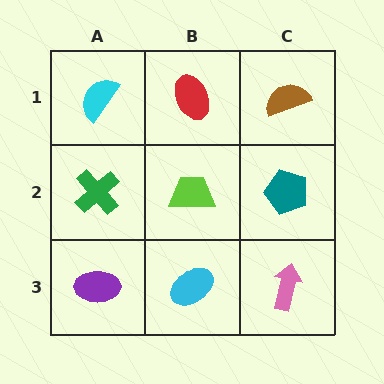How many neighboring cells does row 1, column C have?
2.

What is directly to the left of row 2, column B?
A green cross.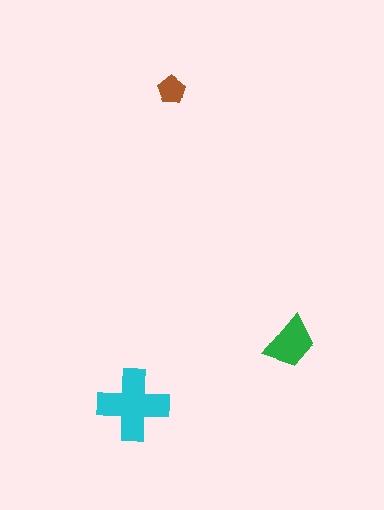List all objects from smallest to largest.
The brown pentagon, the green trapezoid, the cyan cross.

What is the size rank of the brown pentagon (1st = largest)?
3rd.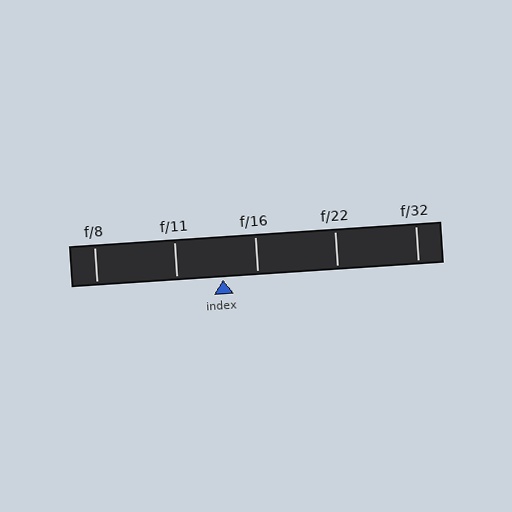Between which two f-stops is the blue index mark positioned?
The index mark is between f/11 and f/16.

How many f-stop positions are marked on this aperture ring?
There are 5 f-stop positions marked.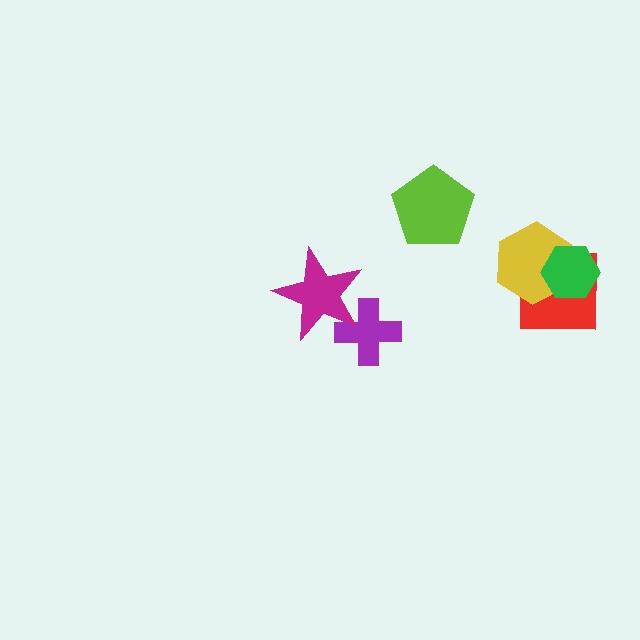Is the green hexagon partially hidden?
No, no other shape covers it.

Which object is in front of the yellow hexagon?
The green hexagon is in front of the yellow hexagon.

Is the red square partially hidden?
Yes, it is partially covered by another shape.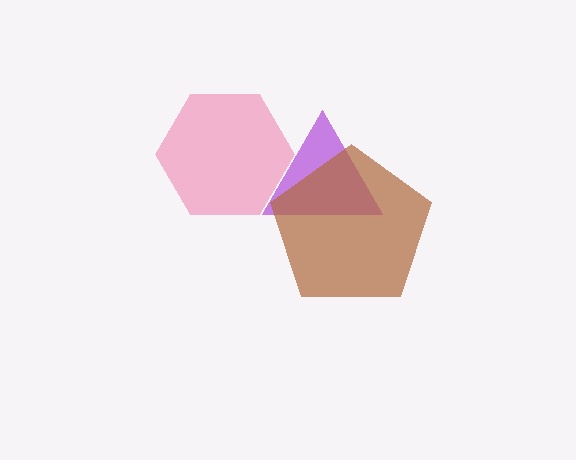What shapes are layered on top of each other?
The layered shapes are: a purple triangle, a pink hexagon, a brown pentagon.